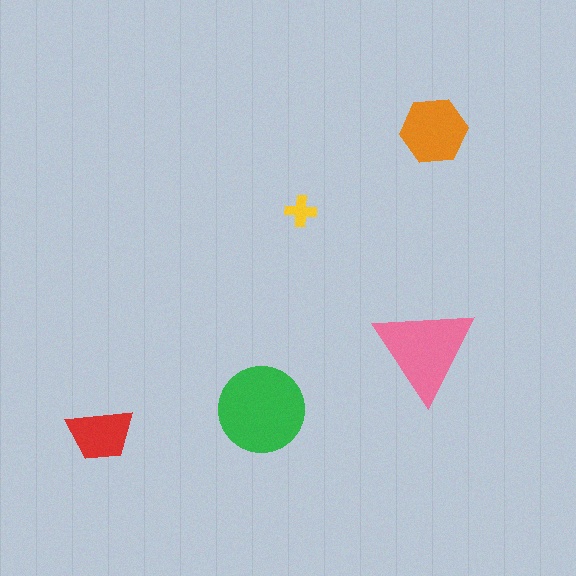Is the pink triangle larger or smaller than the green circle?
Smaller.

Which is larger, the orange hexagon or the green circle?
The green circle.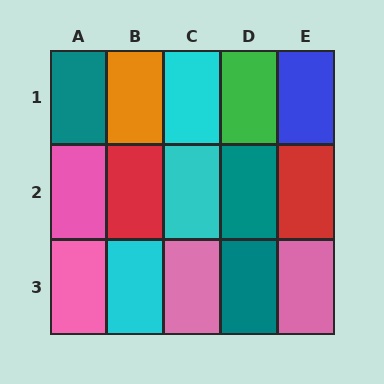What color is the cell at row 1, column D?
Green.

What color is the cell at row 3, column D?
Teal.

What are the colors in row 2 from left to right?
Pink, red, cyan, teal, red.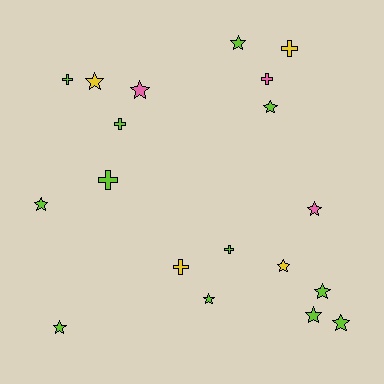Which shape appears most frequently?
Star, with 12 objects.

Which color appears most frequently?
Lime, with 12 objects.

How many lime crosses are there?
There are 4 lime crosses.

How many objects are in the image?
There are 19 objects.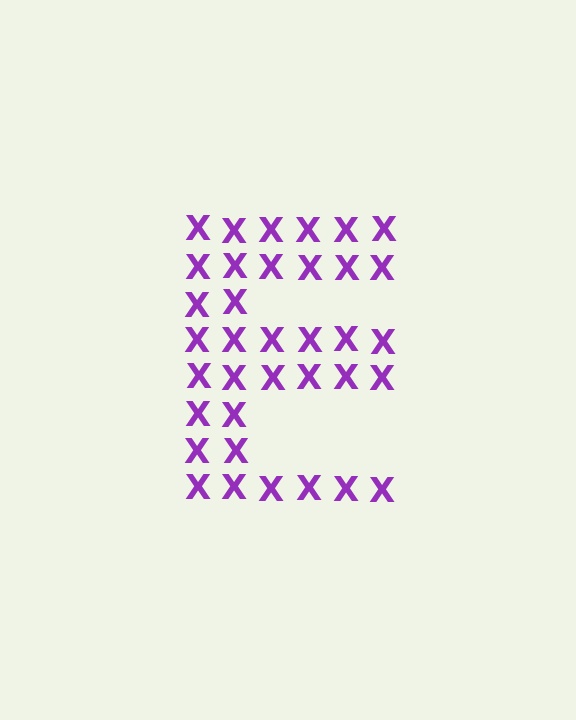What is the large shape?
The large shape is the letter E.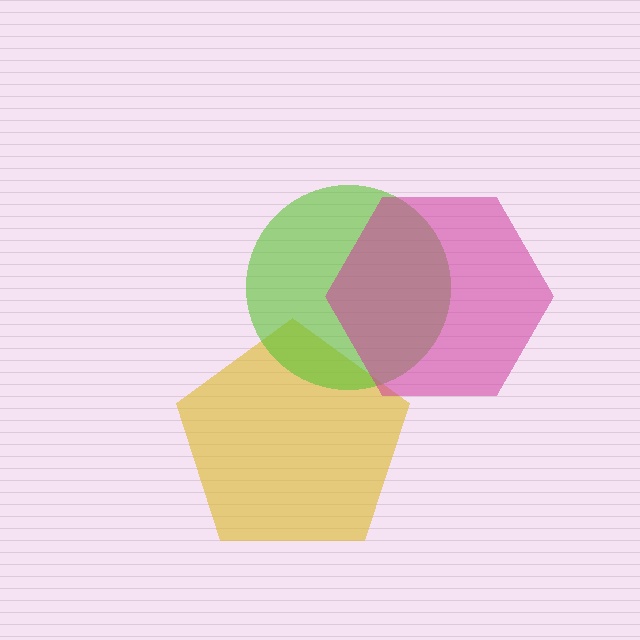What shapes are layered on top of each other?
The layered shapes are: a yellow pentagon, a lime circle, a magenta hexagon.